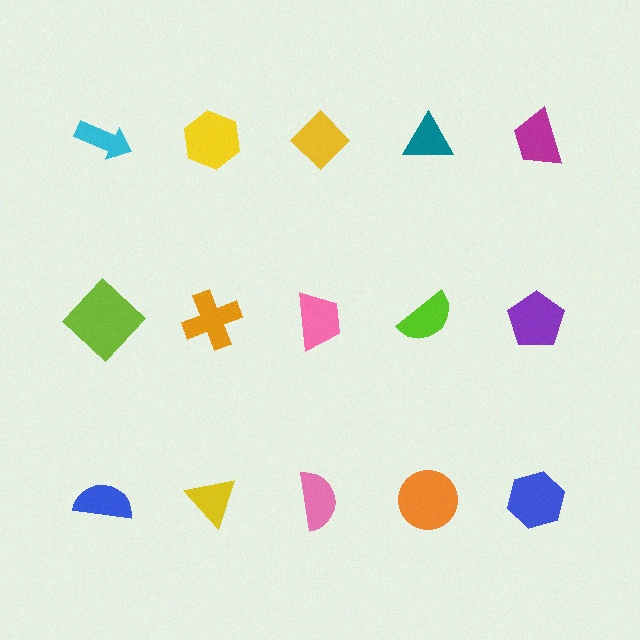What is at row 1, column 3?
A yellow diamond.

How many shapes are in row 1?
5 shapes.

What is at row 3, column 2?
A yellow triangle.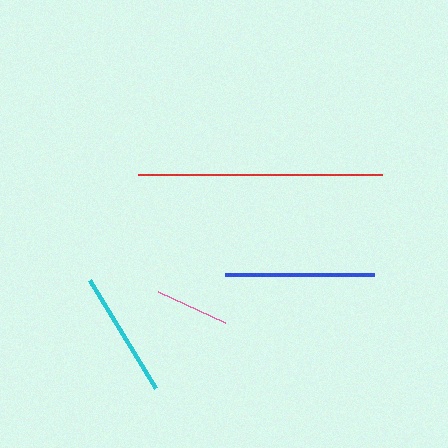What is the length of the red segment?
The red segment is approximately 245 pixels long.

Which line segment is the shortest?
The pink line is the shortest at approximately 74 pixels.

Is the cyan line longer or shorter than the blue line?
The blue line is longer than the cyan line.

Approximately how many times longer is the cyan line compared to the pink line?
The cyan line is approximately 1.7 times the length of the pink line.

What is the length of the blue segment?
The blue segment is approximately 149 pixels long.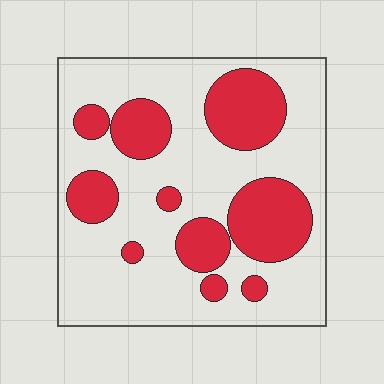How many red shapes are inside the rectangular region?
10.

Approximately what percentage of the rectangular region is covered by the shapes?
Approximately 30%.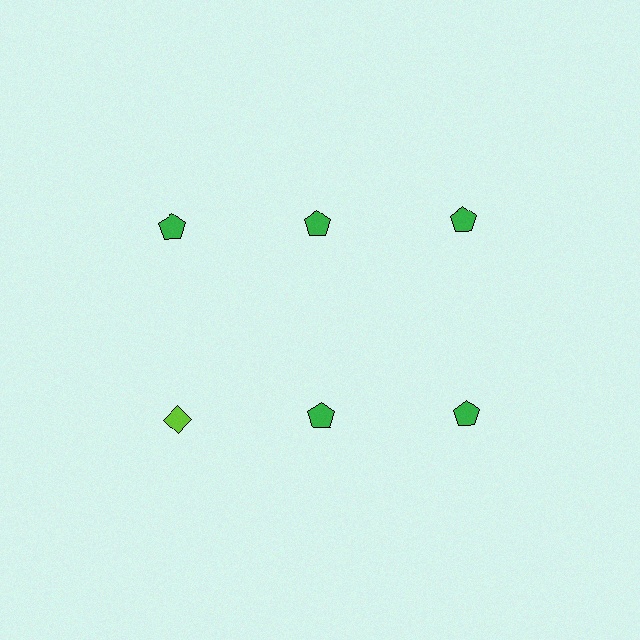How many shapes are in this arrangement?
There are 6 shapes arranged in a grid pattern.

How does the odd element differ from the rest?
It differs in both color (lime instead of green) and shape (diamond instead of pentagon).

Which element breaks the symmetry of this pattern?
The lime diamond in the second row, leftmost column breaks the symmetry. All other shapes are green pentagons.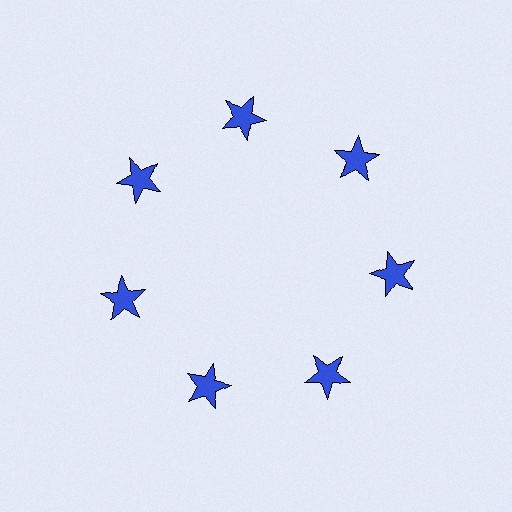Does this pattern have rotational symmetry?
Yes, this pattern has 7-fold rotational symmetry. It looks the same after rotating 51 degrees around the center.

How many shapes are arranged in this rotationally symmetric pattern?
There are 7 shapes, arranged in 7 groups of 1.